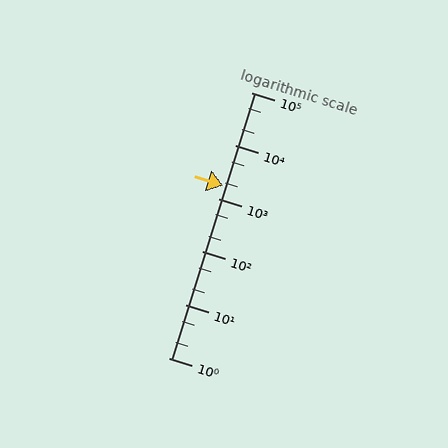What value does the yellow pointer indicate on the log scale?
The pointer indicates approximately 1800.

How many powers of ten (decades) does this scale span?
The scale spans 5 decades, from 1 to 100000.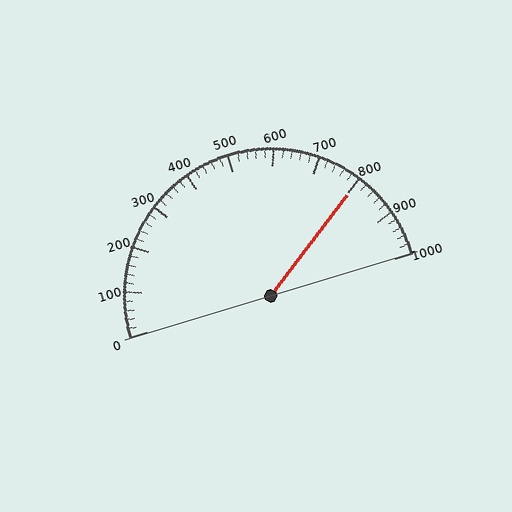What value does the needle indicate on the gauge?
The needle indicates approximately 800.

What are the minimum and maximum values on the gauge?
The gauge ranges from 0 to 1000.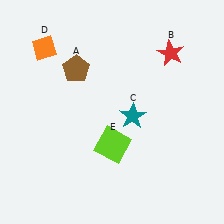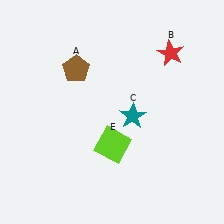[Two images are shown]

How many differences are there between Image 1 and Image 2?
There is 1 difference between the two images.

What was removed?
The orange diamond (D) was removed in Image 2.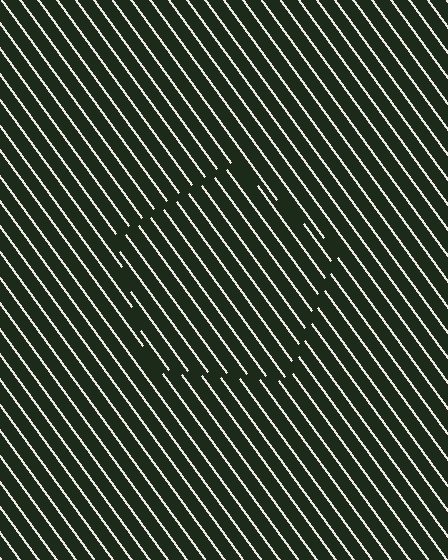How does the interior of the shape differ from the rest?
The interior of the shape contains the same grating, shifted by half a period — the contour is defined by the phase discontinuity where line-ends from the inner and outer gratings abut.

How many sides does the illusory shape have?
5 sides — the line-ends trace a pentagon.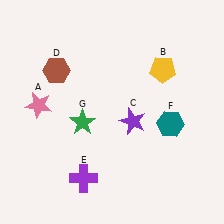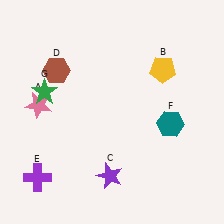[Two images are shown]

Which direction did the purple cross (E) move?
The purple cross (E) moved left.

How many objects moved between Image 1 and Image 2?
3 objects moved between the two images.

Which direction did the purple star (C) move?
The purple star (C) moved down.